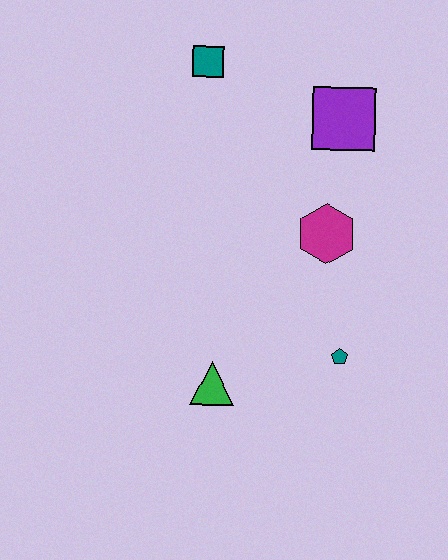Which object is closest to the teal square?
The purple square is closest to the teal square.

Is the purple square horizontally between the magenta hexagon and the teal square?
No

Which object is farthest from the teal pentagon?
The teal square is farthest from the teal pentagon.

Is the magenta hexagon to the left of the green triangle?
No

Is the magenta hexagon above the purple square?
No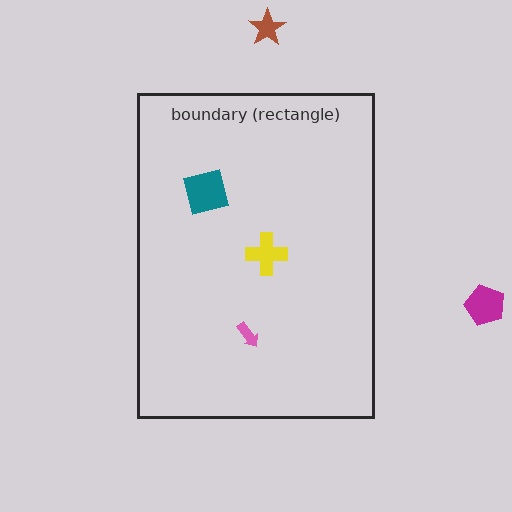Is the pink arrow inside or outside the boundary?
Inside.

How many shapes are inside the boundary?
3 inside, 2 outside.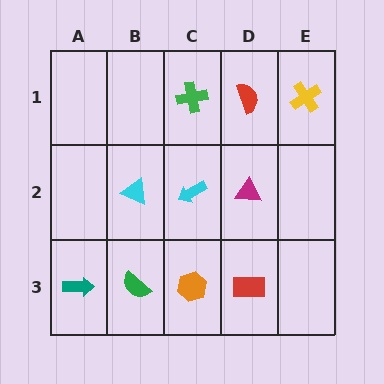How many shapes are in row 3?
4 shapes.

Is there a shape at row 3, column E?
No, that cell is empty.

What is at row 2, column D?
A magenta triangle.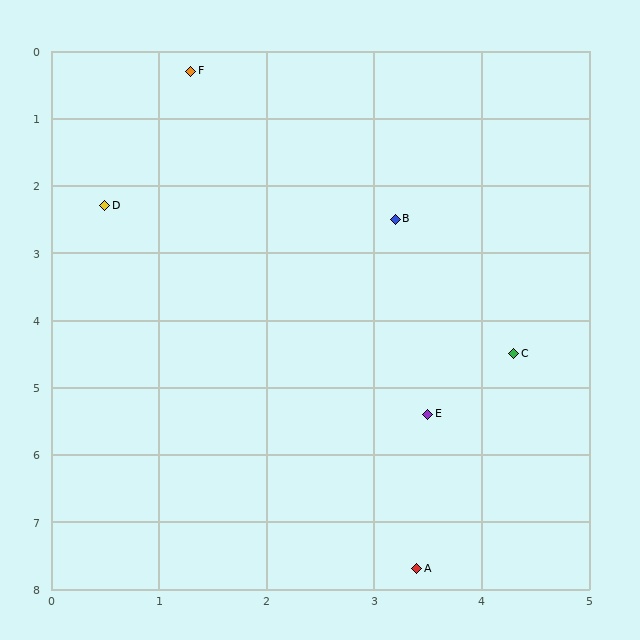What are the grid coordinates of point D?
Point D is at approximately (0.5, 2.3).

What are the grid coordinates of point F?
Point F is at approximately (1.3, 0.3).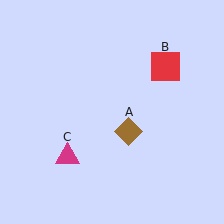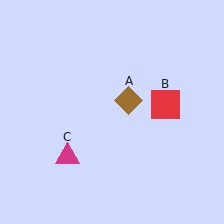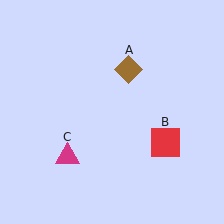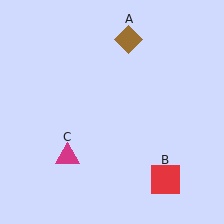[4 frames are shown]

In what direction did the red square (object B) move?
The red square (object B) moved down.